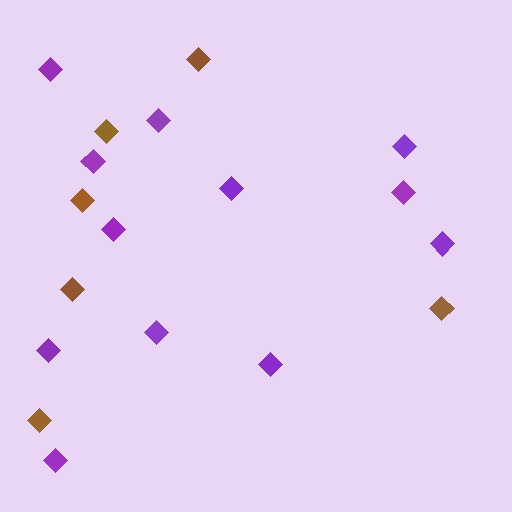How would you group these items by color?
There are 2 groups: one group of purple diamonds (12) and one group of brown diamonds (6).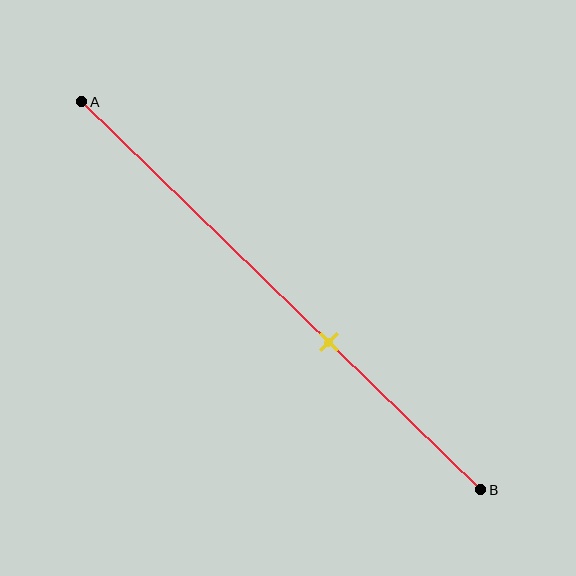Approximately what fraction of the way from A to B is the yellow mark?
The yellow mark is approximately 60% of the way from A to B.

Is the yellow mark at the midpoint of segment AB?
No, the mark is at about 60% from A, not at the 50% midpoint.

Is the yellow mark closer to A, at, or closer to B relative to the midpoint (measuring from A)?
The yellow mark is closer to point B than the midpoint of segment AB.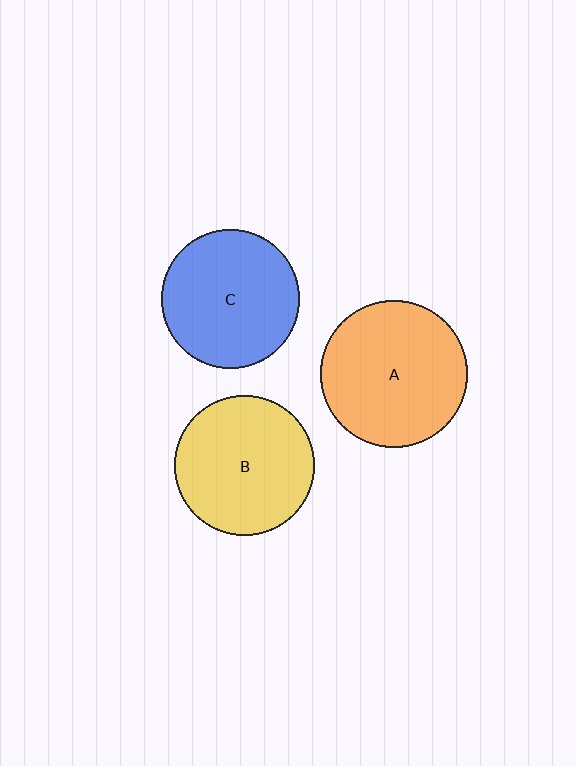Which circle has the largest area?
Circle A (orange).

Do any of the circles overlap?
No, none of the circles overlap.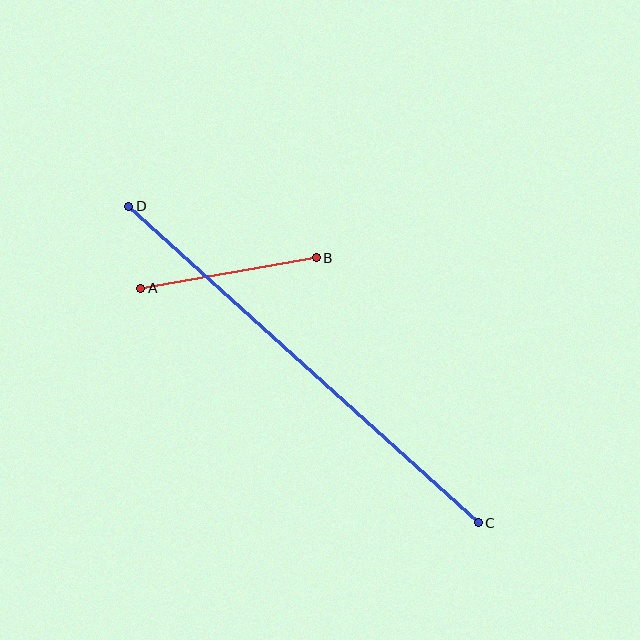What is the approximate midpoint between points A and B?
The midpoint is at approximately (229, 273) pixels.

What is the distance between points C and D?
The distance is approximately 472 pixels.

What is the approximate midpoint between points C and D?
The midpoint is at approximately (303, 364) pixels.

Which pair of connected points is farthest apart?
Points C and D are farthest apart.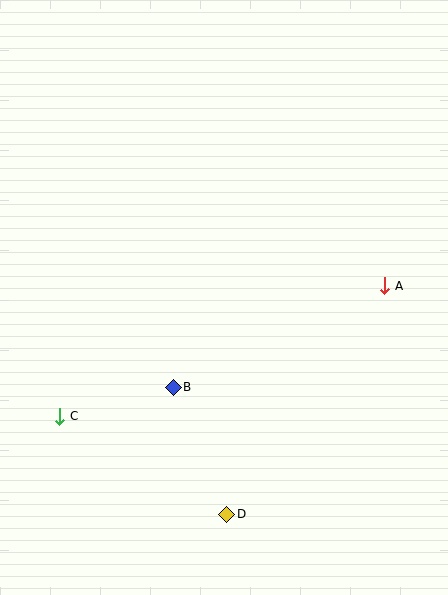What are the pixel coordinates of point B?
Point B is at (173, 387).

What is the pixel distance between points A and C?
The distance between A and C is 350 pixels.